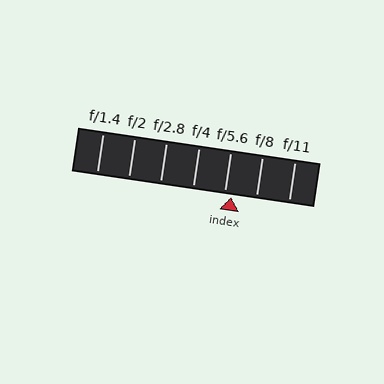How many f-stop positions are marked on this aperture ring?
There are 7 f-stop positions marked.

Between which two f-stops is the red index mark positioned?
The index mark is between f/5.6 and f/8.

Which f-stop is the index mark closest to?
The index mark is closest to f/5.6.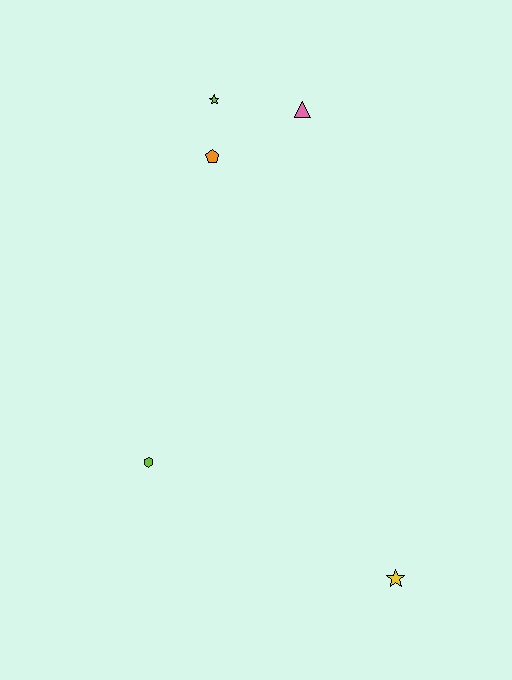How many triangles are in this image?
There is 1 triangle.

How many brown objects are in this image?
There are no brown objects.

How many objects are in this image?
There are 5 objects.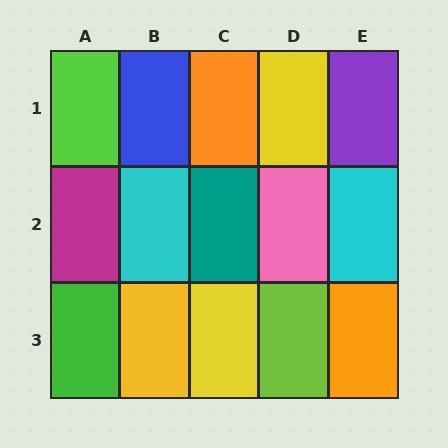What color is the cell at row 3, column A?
Green.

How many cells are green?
1 cell is green.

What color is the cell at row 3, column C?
Yellow.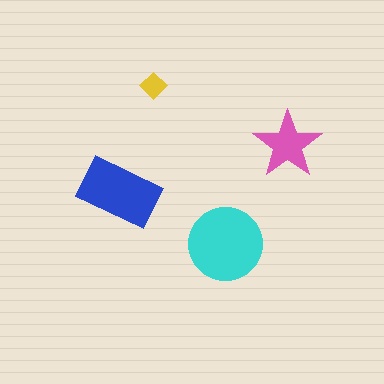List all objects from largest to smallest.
The cyan circle, the blue rectangle, the pink star, the yellow diamond.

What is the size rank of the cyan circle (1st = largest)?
1st.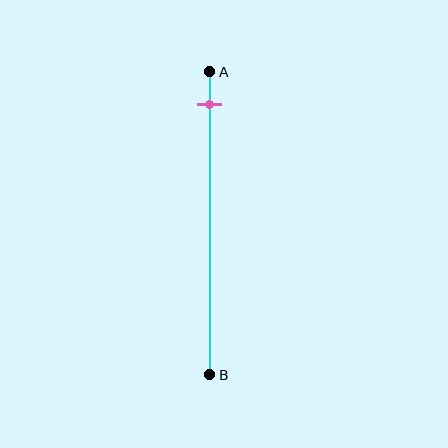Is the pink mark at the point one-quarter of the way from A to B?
No, the mark is at about 10% from A, not at the 25% one-quarter point.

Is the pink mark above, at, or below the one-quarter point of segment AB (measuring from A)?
The pink mark is above the one-quarter point of segment AB.